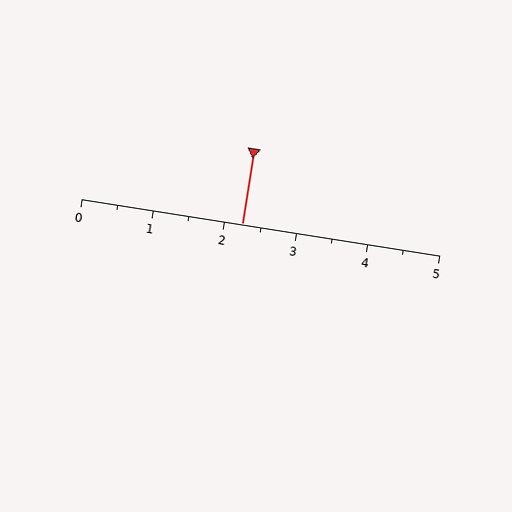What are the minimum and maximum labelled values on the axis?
The axis runs from 0 to 5.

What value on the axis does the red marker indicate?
The marker indicates approximately 2.2.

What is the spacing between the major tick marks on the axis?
The major ticks are spaced 1 apart.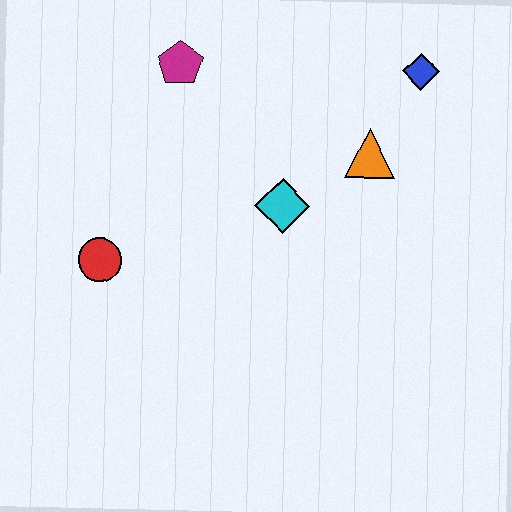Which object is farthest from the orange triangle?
The red circle is farthest from the orange triangle.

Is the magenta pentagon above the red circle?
Yes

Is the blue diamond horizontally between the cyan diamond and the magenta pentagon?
No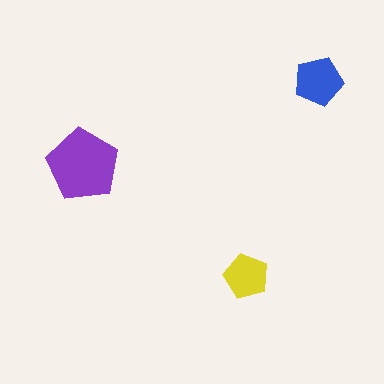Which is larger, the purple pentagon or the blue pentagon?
The purple one.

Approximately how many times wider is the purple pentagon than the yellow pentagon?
About 1.5 times wider.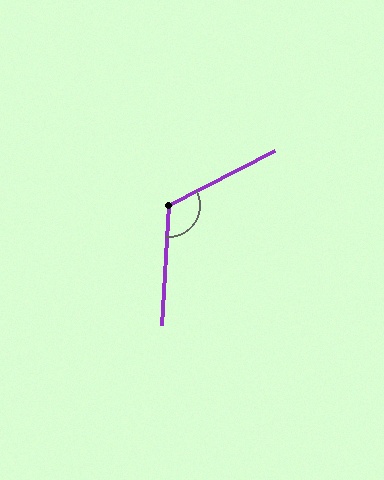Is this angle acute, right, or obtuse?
It is obtuse.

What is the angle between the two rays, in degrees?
Approximately 121 degrees.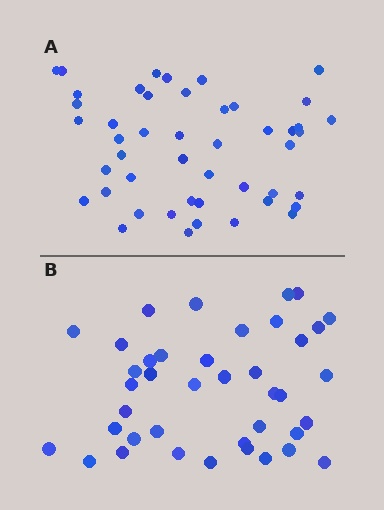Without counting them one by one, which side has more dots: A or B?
Region A (the top region) has more dots.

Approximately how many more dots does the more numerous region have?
Region A has roughly 8 or so more dots than region B.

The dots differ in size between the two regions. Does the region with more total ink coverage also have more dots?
No. Region B has more total ink coverage because its dots are larger, but region A actually contains more individual dots. Total area can be misleading — the number of items is what matters here.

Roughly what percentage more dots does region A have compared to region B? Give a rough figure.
About 20% more.